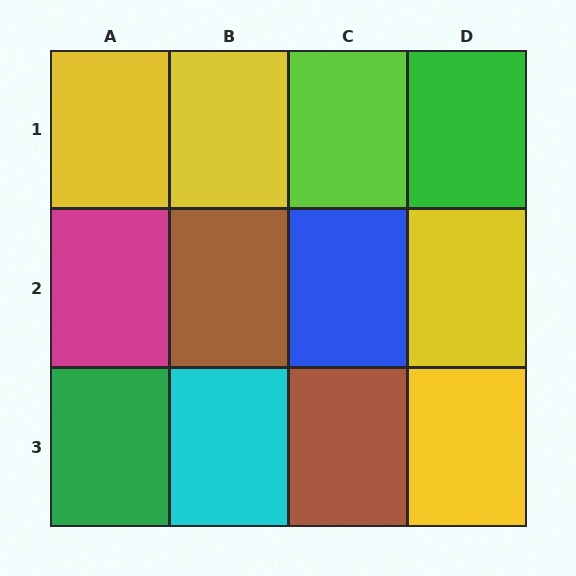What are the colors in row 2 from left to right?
Magenta, brown, blue, yellow.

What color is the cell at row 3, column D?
Yellow.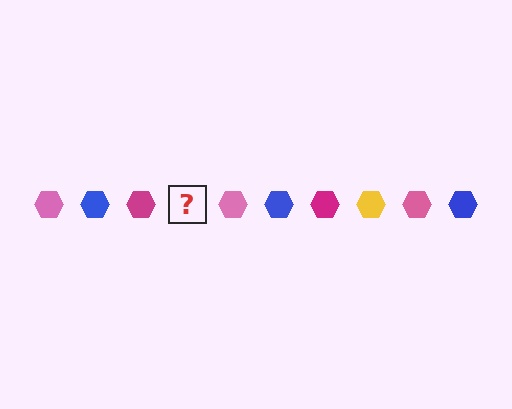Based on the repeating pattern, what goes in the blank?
The blank should be a yellow hexagon.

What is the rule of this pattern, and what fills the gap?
The rule is that the pattern cycles through pink, blue, magenta, yellow hexagons. The gap should be filled with a yellow hexagon.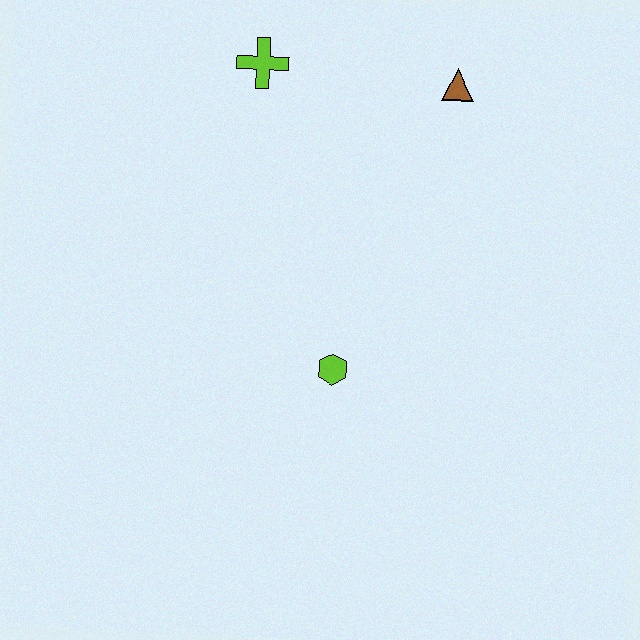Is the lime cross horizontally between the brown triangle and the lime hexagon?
No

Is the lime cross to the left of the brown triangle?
Yes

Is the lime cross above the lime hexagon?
Yes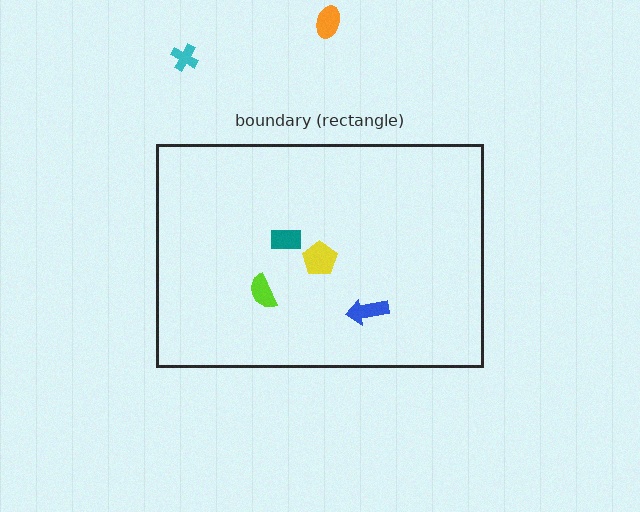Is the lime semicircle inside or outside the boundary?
Inside.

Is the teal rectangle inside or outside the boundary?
Inside.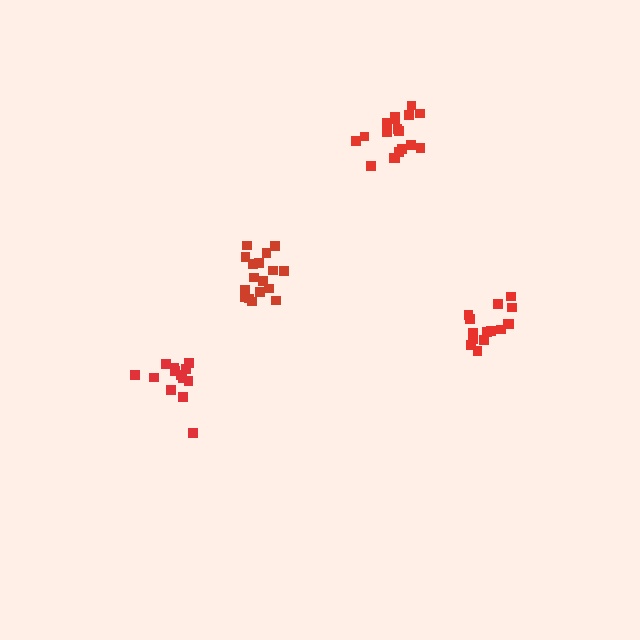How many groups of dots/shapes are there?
There are 4 groups.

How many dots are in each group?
Group 1: 15 dots, Group 2: 13 dots, Group 3: 19 dots, Group 4: 17 dots (64 total).